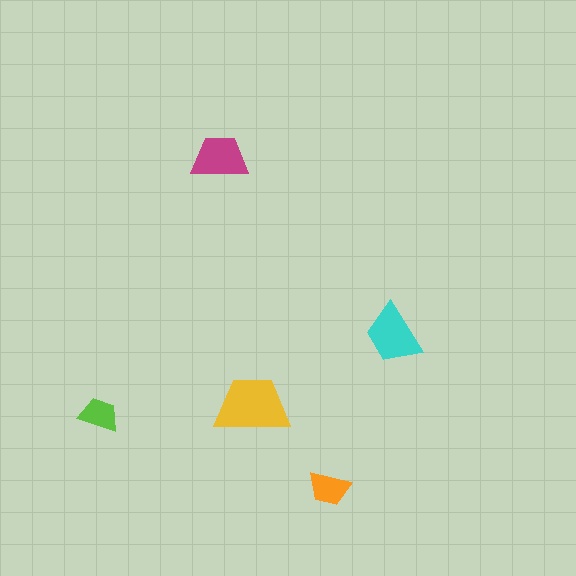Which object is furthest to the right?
The cyan trapezoid is rightmost.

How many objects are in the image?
There are 5 objects in the image.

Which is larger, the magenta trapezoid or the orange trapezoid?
The magenta one.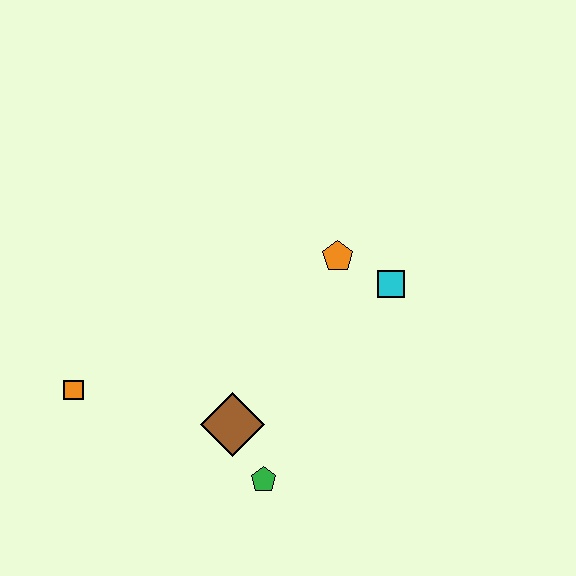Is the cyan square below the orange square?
No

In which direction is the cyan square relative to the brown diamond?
The cyan square is to the right of the brown diamond.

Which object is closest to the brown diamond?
The green pentagon is closest to the brown diamond.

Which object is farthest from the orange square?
The cyan square is farthest from the orange square.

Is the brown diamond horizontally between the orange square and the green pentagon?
Yes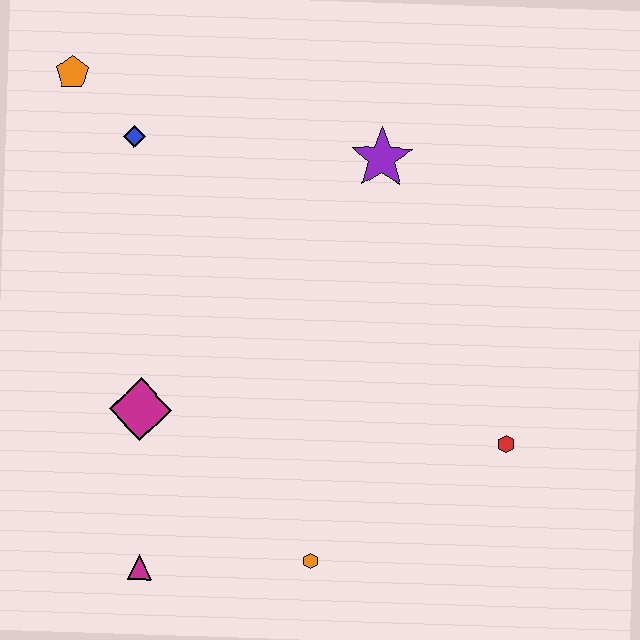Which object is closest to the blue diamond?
The orange pentagon is closest to the blue diamond.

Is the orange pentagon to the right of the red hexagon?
No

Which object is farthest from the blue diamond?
The red hexagon is farthest from the blue diamond.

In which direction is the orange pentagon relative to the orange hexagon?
The orange pentagon is above the orange hexagon.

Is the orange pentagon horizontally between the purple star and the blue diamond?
No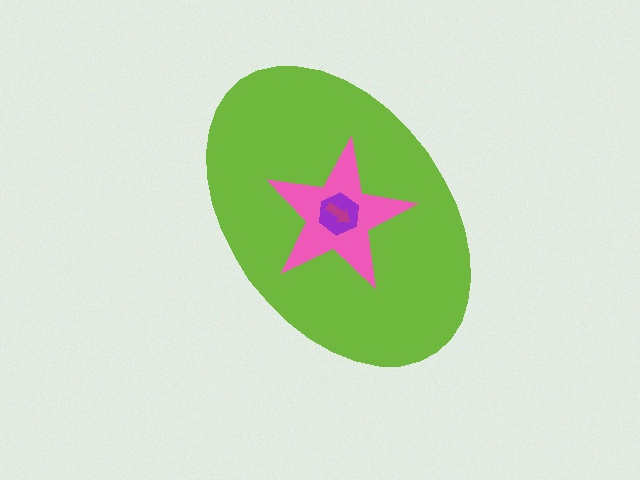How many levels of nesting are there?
4.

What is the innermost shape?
The magenta arrow.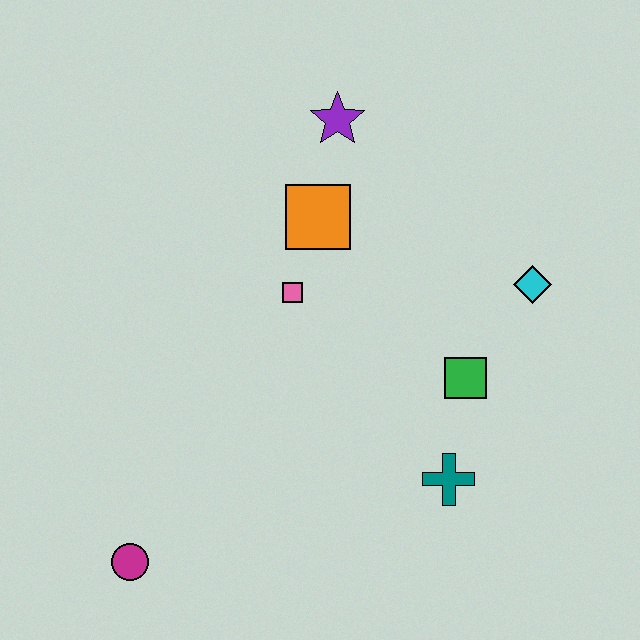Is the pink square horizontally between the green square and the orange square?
No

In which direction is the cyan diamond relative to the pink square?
The cyan diamond is to the right of the pink square.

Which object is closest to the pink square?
The orange square is closest to the pink square.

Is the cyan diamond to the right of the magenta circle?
Yes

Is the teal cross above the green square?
No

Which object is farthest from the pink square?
The magenta circle is farthest from the pink square.